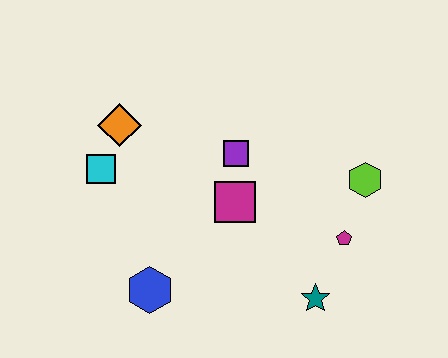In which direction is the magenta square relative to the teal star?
The magenta square is above the teal star.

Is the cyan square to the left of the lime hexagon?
Yes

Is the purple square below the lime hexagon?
No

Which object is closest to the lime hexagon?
The magenta pentagon is closest to the lime hexagon.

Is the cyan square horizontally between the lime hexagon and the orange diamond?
No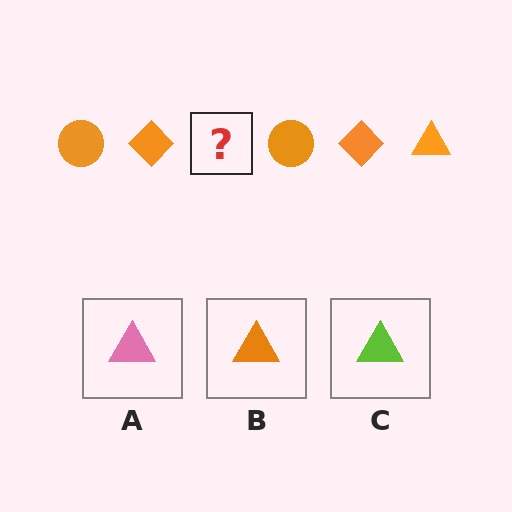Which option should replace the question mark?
Option B.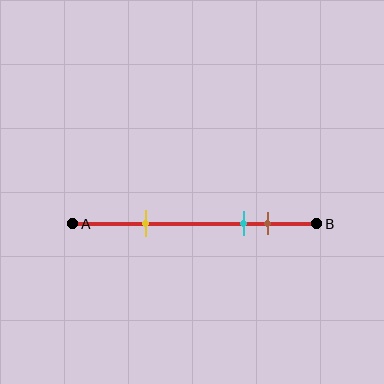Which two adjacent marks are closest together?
The cyan and brown marks are the closest adjacent pair.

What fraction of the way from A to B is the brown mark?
The brown mark is approximately 80% (0.8) of the way from A to B.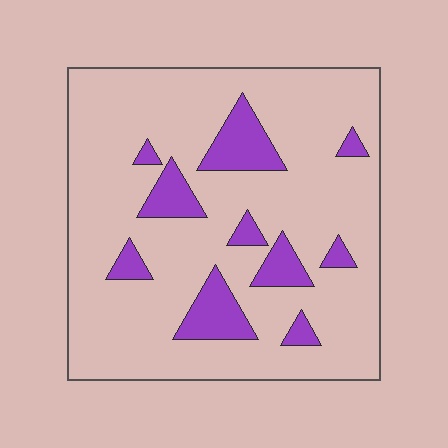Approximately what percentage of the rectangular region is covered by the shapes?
Approximately 15%.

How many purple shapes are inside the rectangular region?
10.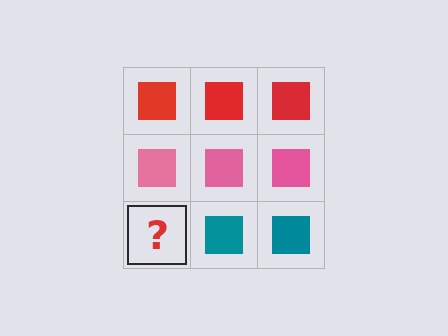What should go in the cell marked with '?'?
The missing cell should contain a teal square.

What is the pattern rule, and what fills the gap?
The rule is that each row has a consistent color. The gap should be filled with a teal square.